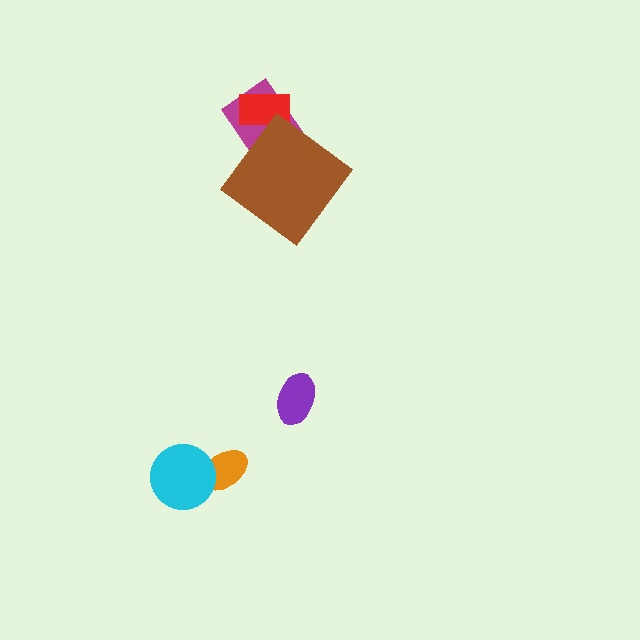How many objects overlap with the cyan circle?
1 object overlaps with the cyan circle.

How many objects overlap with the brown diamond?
1 object overlaps with the brown diamond.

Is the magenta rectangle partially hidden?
Yes, it is partially covered by another shape.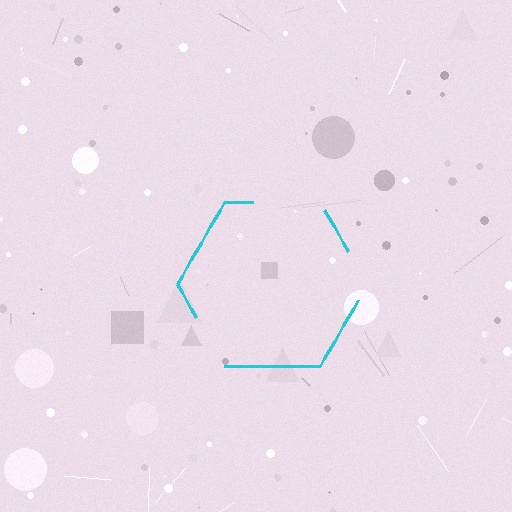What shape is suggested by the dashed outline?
The dashed outline suggests a hexagon.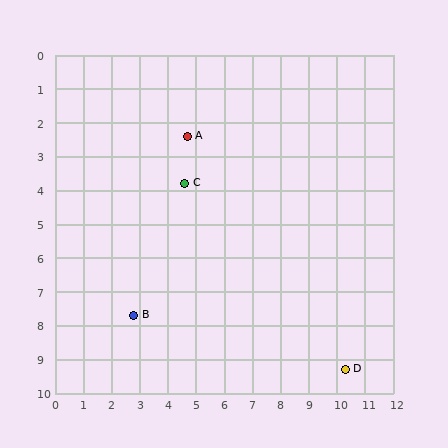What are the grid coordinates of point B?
Point B is at approximately (2.8, 7.7).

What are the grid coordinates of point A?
Point A is at approximately (4.7, 2.4).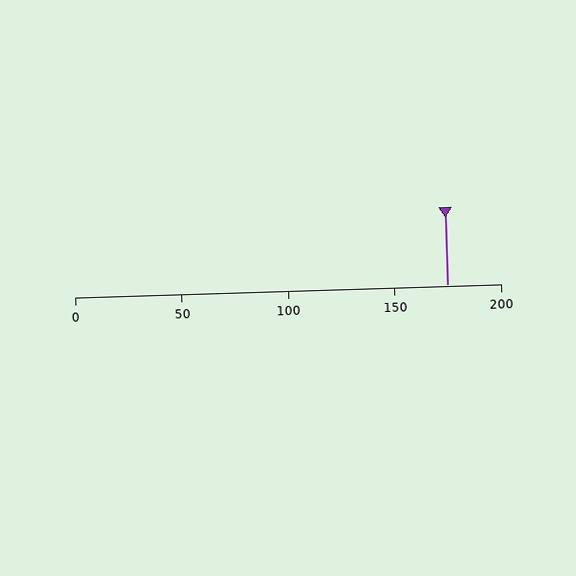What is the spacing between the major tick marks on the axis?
The major ticks are spaced 50 apart.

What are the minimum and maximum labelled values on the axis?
The axis runs from 0 to 200.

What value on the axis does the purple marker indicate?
The marker indicates approximately 175.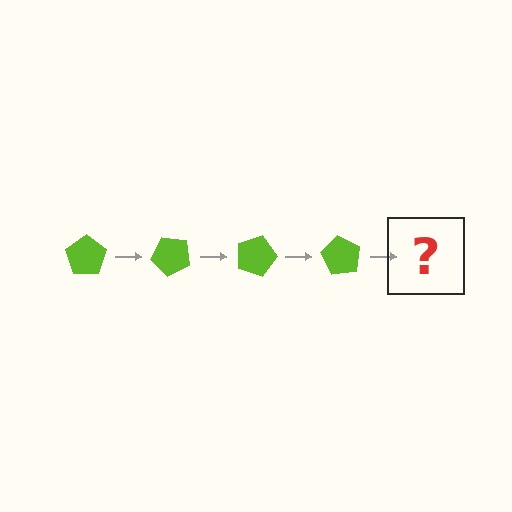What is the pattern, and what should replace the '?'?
The pattern is that the pentagon rotates 45 degrees each step. The '?' should be a lime pentagon rotated 180 degrees.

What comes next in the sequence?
The next element should be a lime pentagon rotated 180 degrees.